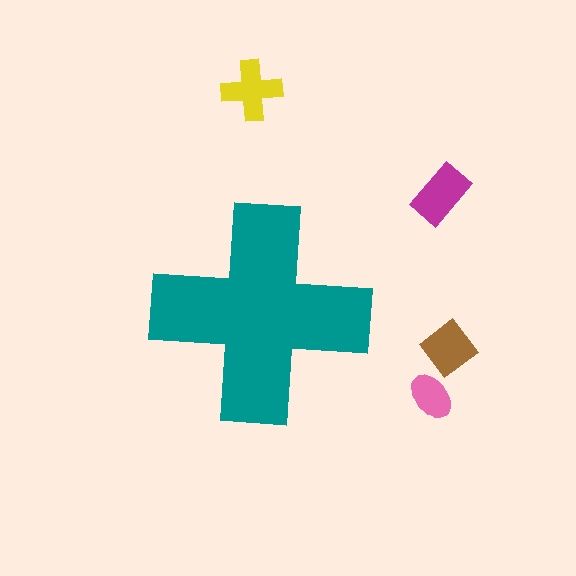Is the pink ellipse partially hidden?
No, the pink ellipse is fully visible.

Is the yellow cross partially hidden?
No, the yellow cross is fully visible.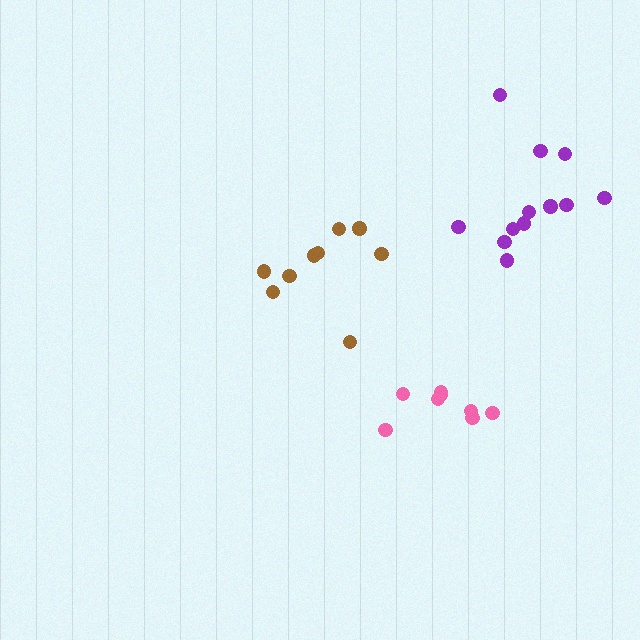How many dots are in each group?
Group 1: 9 dots, Group 2: 8 dots, Group 3: 12 dots (29 total).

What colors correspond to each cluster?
The clusters are colored: brown, pink, purple.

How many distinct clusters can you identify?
There are 3 distinct clusters.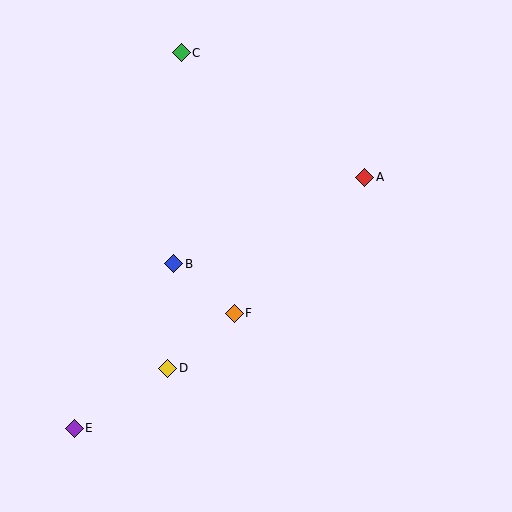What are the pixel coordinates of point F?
Point F is at (234, 313).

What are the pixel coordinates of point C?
Point C is at (181, 53).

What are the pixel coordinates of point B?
Point B is at (174, 264).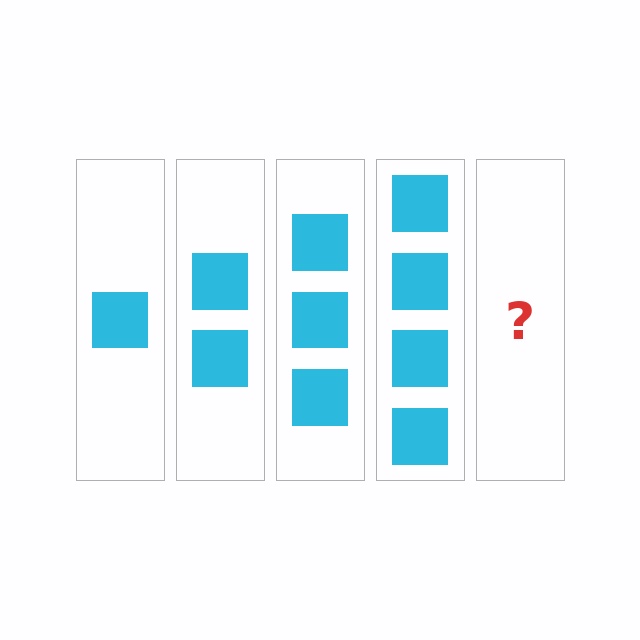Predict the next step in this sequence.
The next step is 5 squares.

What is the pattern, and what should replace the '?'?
The pattern is that each step adds one more square. The '?' should be 5 squares.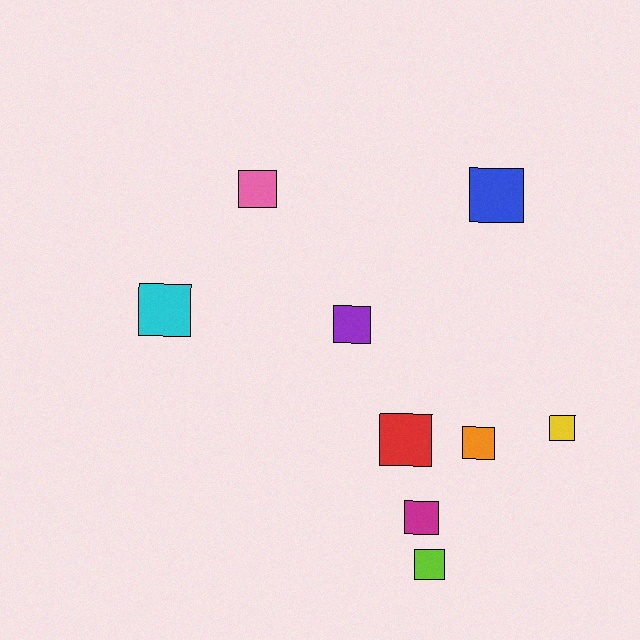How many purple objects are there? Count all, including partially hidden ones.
There is 1 purple object.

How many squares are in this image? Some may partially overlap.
There are 9 squares.